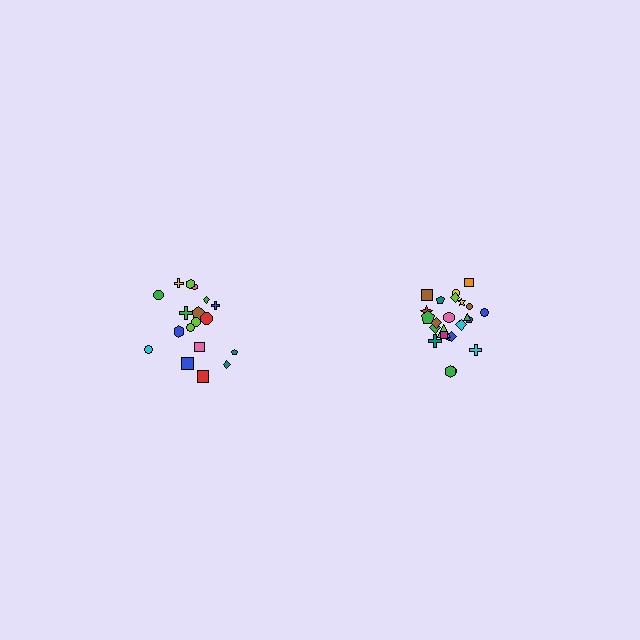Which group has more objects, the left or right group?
The right group.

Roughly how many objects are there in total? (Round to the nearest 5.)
Roughly 45 objects in total.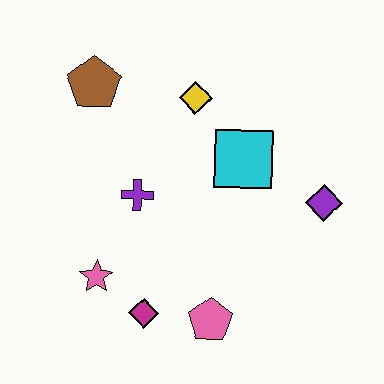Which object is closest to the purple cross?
The pink star is closest to the purple cross.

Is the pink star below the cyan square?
Yes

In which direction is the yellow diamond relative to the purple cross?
The yellow diamond is above the purple cross.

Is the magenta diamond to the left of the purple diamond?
Yes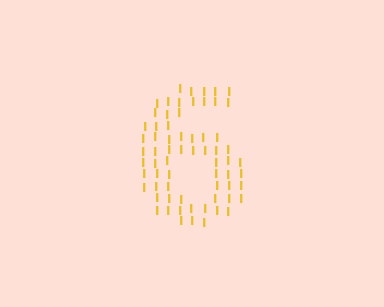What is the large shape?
The large shape is the digit 6.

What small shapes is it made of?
It is made of small letter I's.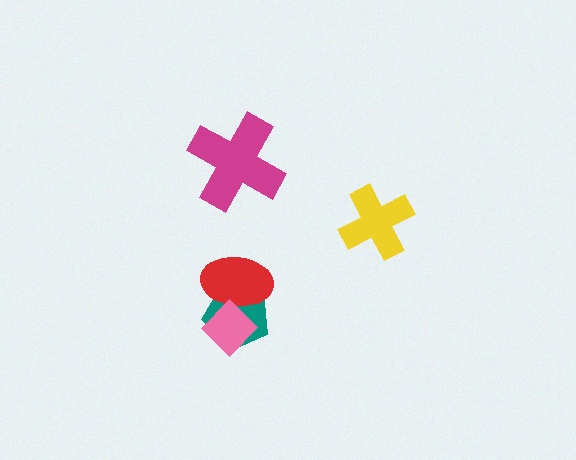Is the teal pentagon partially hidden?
Yes, it is partially covered by another shape.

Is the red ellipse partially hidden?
Yes, it is partially covered by another shape.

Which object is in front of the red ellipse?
The pink diamond is in front of the red ellipse.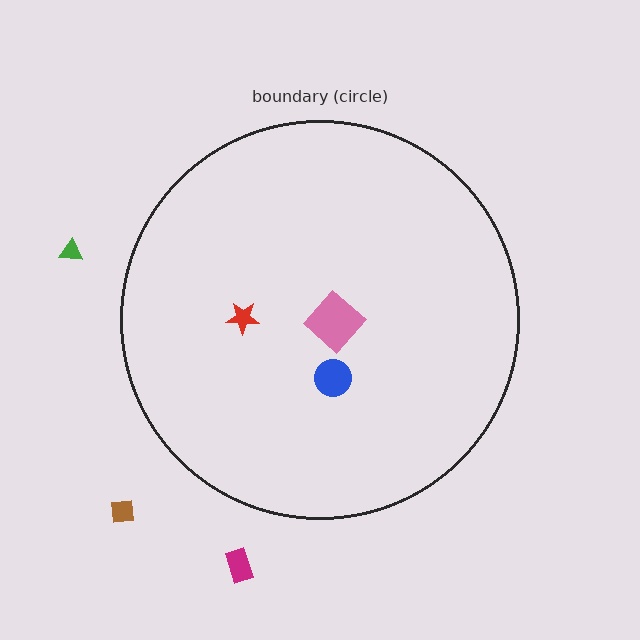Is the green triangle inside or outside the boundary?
Outside.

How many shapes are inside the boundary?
3 inside, 3 outside.